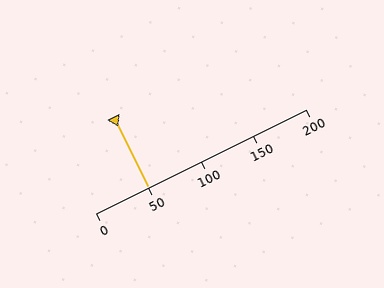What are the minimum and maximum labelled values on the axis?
The axis runs from 0 to 200.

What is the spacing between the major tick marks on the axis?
The major ticks are spaced 50 apart.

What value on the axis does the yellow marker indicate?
The marker indicates approximately 50.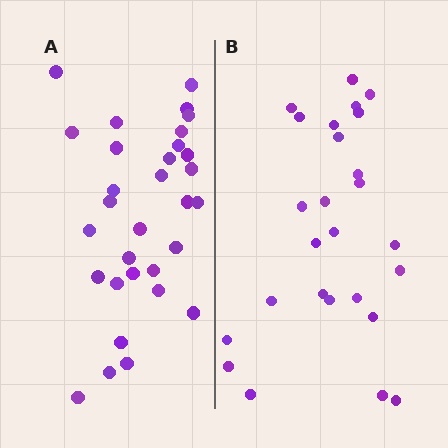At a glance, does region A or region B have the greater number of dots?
Region A (the left region) has more dots.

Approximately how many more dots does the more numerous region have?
Region A has about 5 more dots than region B.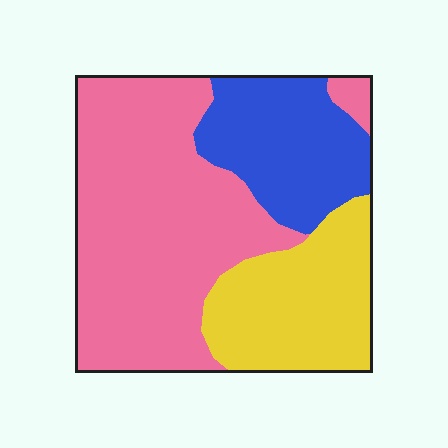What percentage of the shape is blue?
Blue takes up about one fifth (1/5) of the shape.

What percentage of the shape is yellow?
Yellow takes up about one quarter (1/4) of the shape.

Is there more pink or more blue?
Pink.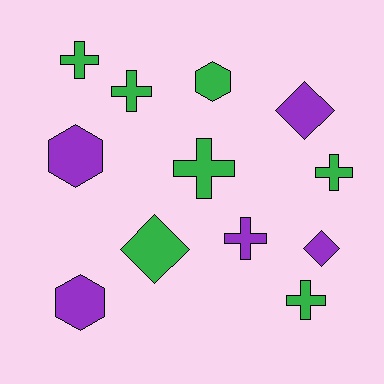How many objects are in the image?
There are 12 objects.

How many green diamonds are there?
There is 1 green diamond.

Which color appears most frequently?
Green, with 7 objects.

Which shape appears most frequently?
Cross, with 6 objects.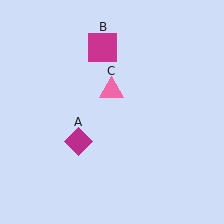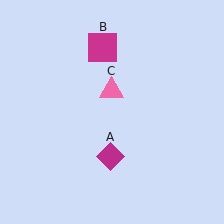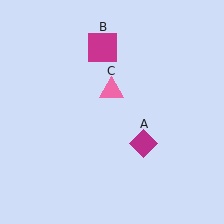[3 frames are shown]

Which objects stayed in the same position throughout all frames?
Magenta square (object B) and pink triangle (object C) remained stationary.